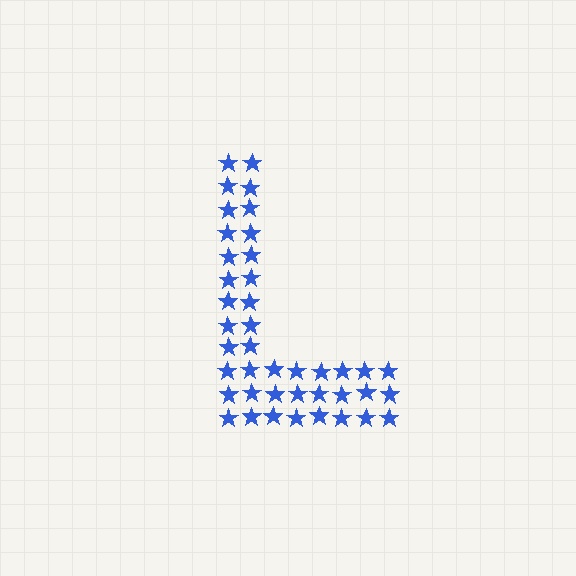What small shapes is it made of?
It is made of small stars.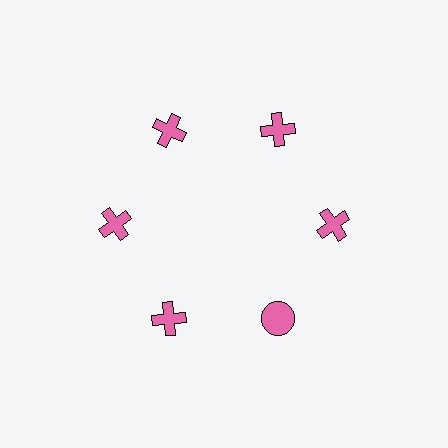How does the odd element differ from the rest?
It has a different shape: circle instead of cross.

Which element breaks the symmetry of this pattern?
The pink circle at roughly the 5 o'clock position breaks the symmetry. All other shapes are pink crosses.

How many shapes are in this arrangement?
There are 6 shapes arranged in a ring pattern.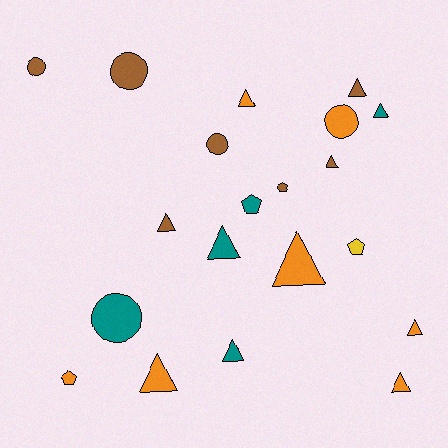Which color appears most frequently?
Brown, with 7 objects.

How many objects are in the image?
There are 20 objects.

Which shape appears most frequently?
Triangle, with 11 objects.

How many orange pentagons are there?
There is 1 orange pentagon.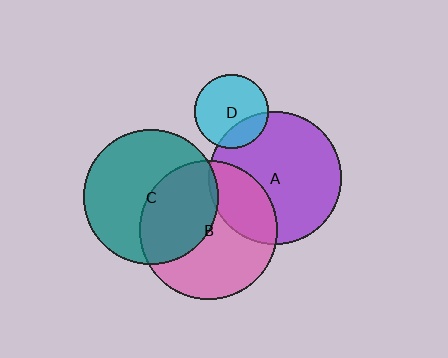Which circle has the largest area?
Circle B (pink).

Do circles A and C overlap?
Yes.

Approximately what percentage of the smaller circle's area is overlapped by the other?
Approximately 5%.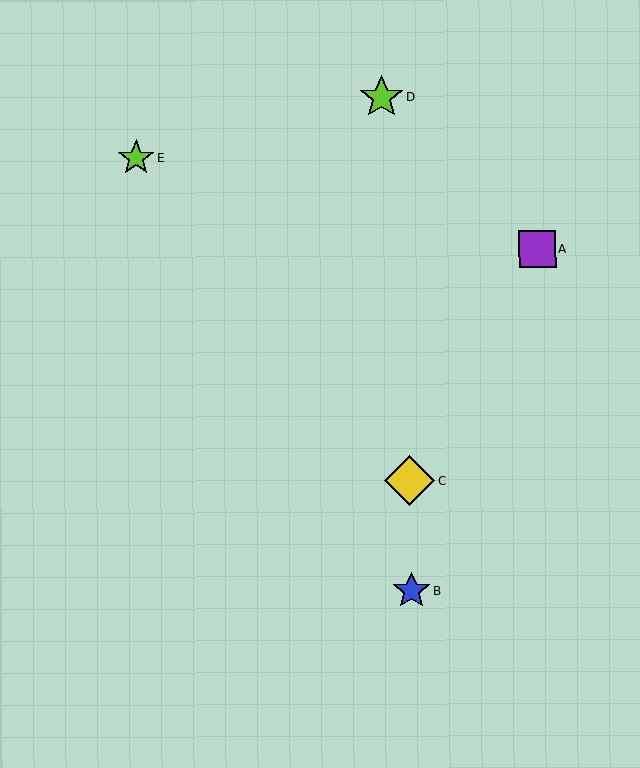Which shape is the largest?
The yellow diamond (labeled C) is the largest.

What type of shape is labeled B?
Shape B is a blue star.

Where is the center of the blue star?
The center of the blue star is at (411, 590).